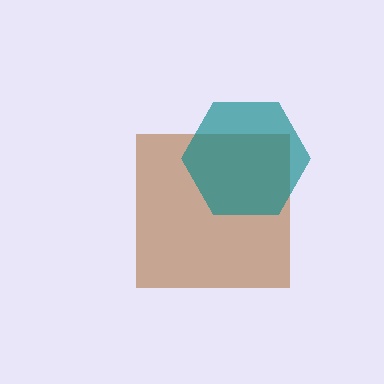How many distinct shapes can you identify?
There are 2 distinct shapes: a brown square, a teal hexagon.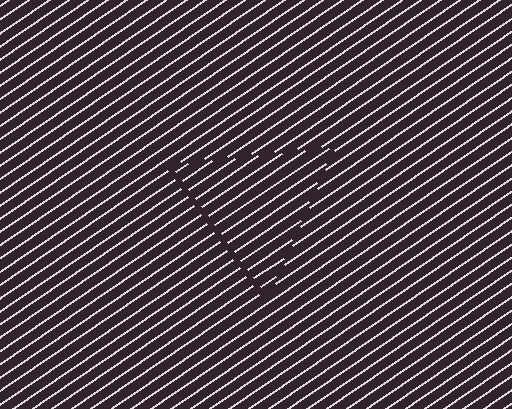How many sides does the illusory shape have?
3 sides — the line-ends trace a triangle.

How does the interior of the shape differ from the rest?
The interior of the shape contains the same grating, shifted by half a period — the contour is defined by the phase discontinuity where line-ends from the inner and outer gratings abut.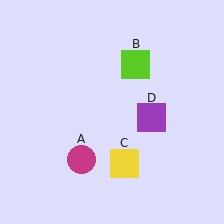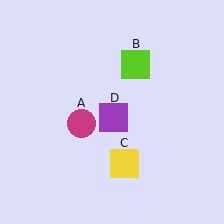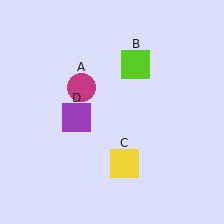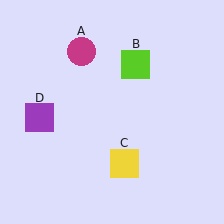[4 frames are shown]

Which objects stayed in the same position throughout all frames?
Lime square (object B) and yellow square (object C) remained stationary.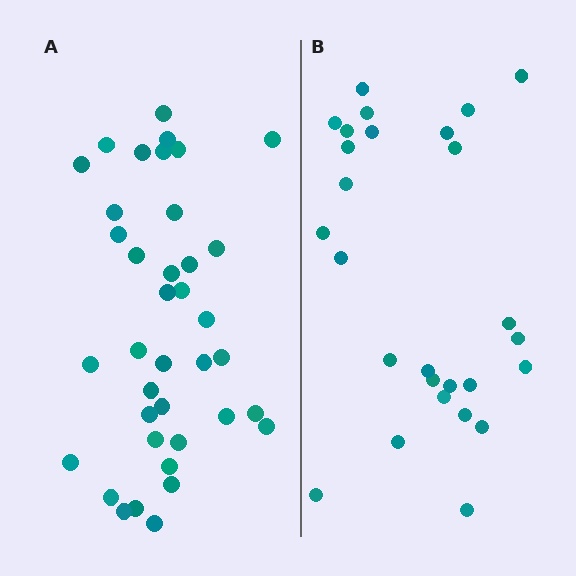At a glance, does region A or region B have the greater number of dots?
Region A (the left region) has more dots.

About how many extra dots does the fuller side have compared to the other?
Region A has roughly 12 or so more dots than region B.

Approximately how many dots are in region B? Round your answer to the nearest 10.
About 30 dots. (The exact count is 27, which rounds to 30.)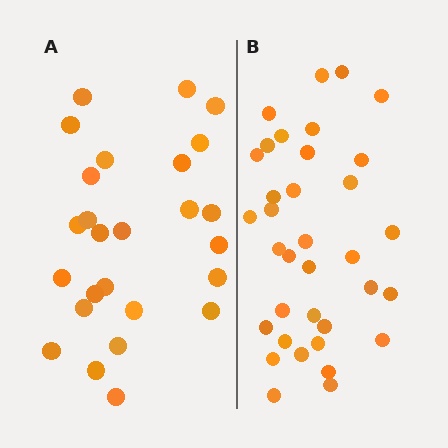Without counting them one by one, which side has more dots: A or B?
Region B (the right region) has more dots.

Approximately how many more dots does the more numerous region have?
Region B has roughly 8 or so more dots than region A.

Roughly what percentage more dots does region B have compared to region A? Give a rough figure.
About 35% more.